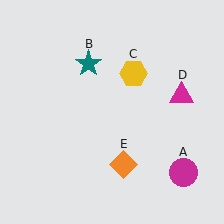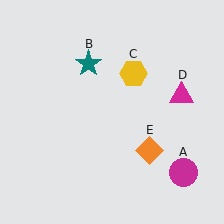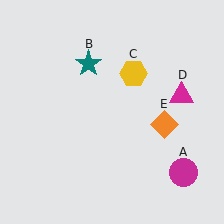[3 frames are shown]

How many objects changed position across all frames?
1 object changed position: orange diamond (object E).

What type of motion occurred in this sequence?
The orange diamond (object E) rotated counterclockwise around the center of the scene.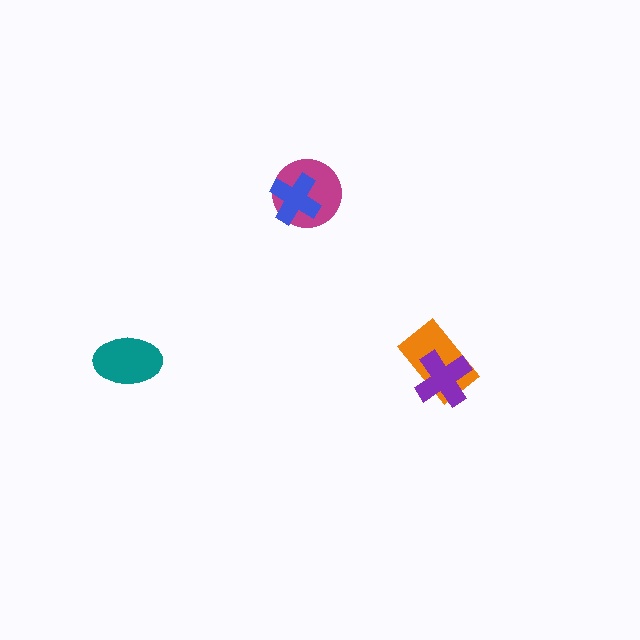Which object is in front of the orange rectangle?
The purple cross is in front of the orange rectangle.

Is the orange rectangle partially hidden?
Yes, it is partially covered by another shape.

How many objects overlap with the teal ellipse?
0 objects overlap with the teal ellipse.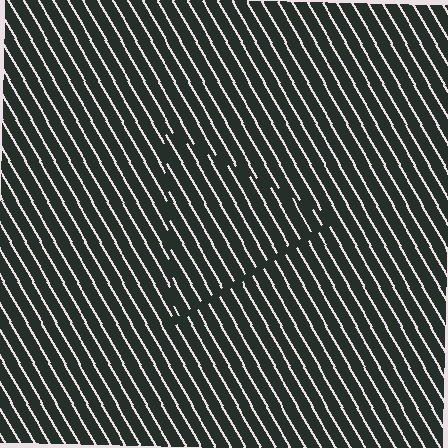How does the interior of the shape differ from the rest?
The interior of the shape contains the same grating, shifted by half a period — the contour is defined by the phase discontinuity where line-ends from the inner and outer gratings abut.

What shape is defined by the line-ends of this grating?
An illusory triangle. The interior of the shape contains the same grating, shifted by half a period — the contour is defined by the phase discontinuity where line-ends from the inner and outer gratings abut.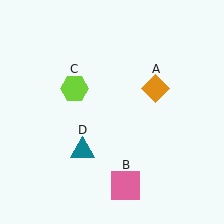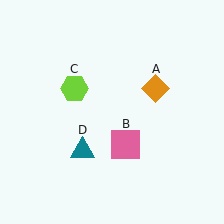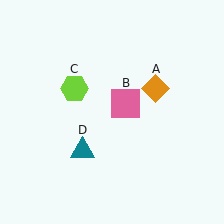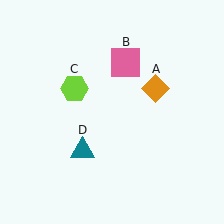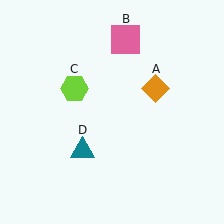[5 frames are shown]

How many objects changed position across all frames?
1 object changed position: pink square (object B).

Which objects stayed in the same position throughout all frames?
Orange diamond (object A) and lime hexagon (object C) and teal triangle (object D) remained stationary.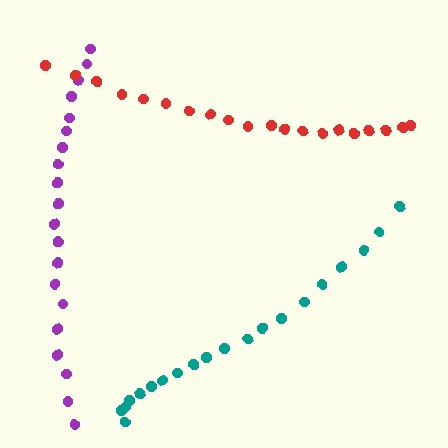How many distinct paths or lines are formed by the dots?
There are 3 distinct paths.